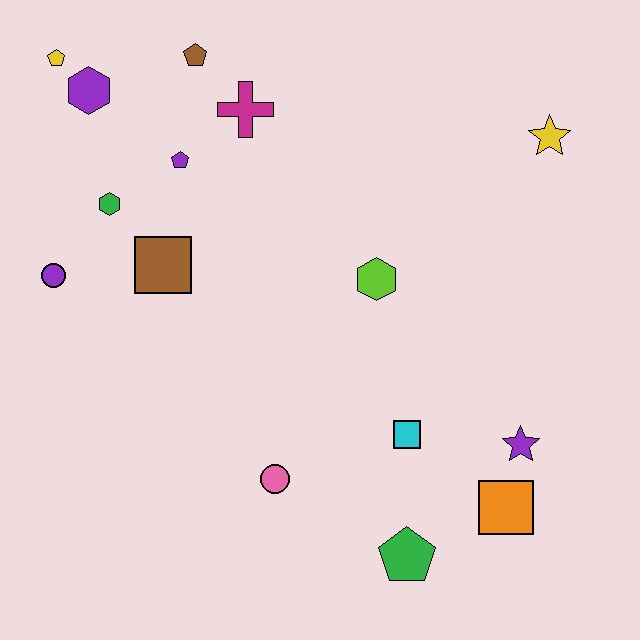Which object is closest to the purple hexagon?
The yellow pentagon is closest to the purple hexagon.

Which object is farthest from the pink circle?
The yellow pentagon is farthest from the pink circle.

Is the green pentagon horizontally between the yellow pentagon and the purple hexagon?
No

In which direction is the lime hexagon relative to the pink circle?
The lime hexagon is above the pink circle.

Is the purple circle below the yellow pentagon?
Yes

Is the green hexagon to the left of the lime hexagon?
Yes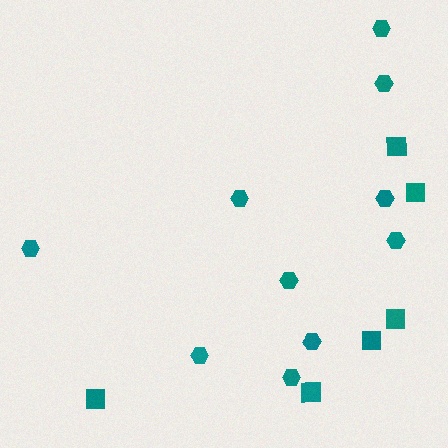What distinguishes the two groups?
There are 2 groups: one group of squares (6) and one group of hexagons (10).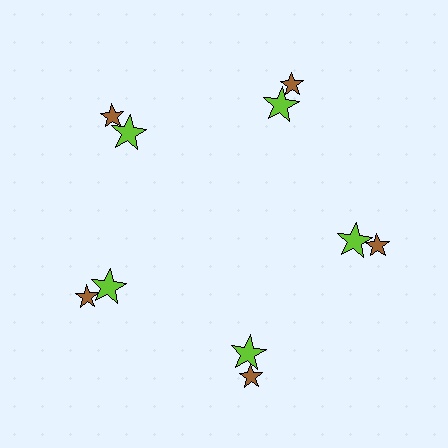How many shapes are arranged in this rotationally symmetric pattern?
There are 10 shapes, arranged in 5 groups of 2.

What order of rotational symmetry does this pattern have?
This pattern has 5-fold rotational symmetry.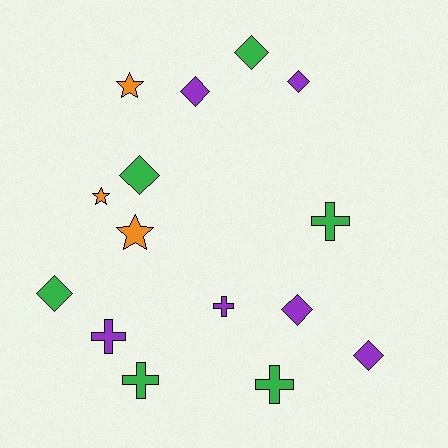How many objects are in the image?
There are 15 objects.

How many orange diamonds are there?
There are no orange diamonds.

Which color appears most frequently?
Green, with 6 objects.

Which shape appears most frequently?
Diamond, with 7 objects.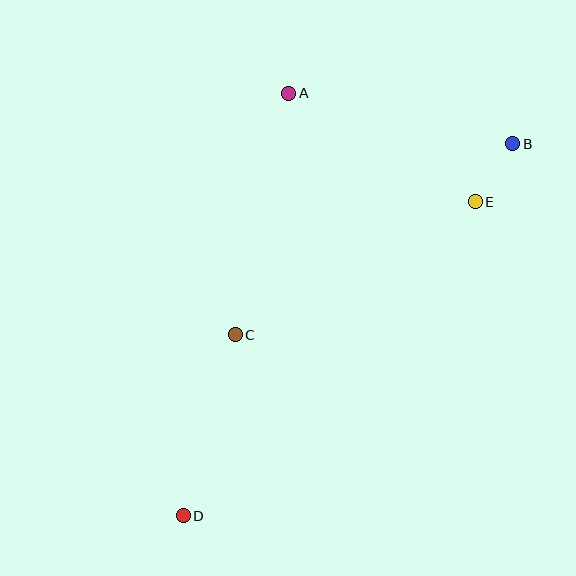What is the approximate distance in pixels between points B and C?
The distance between B and C is approximately 337 pixels.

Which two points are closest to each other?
Points B and E are closest to each other.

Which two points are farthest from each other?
Points B and D are farthest from each other.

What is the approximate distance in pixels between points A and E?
The distance between A and E is approximately 216 pixels.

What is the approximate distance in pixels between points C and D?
The distance between C and D is approximately 188 pixels.